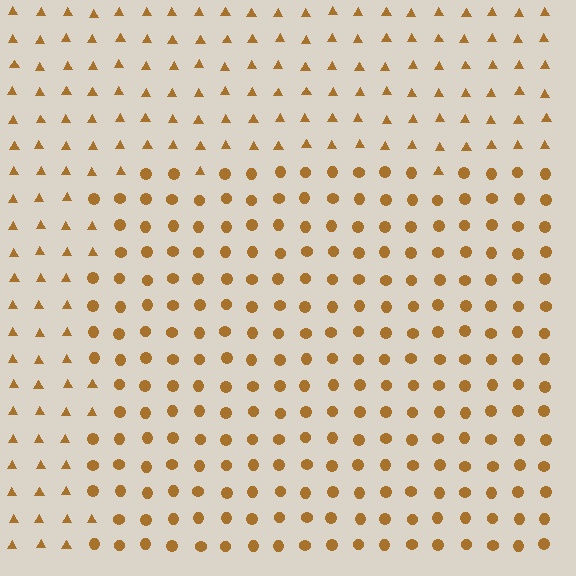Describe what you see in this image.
The image is filled with small brown elements arranged in a uniform grid. A rectangle-shaped region contains circles, while the surrounding area contains triangles. The boundary is defined purely by the change in element shape.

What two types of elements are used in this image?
The image uses circles inside the rectangle region and triangles outside it.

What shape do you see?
I see a rectangle.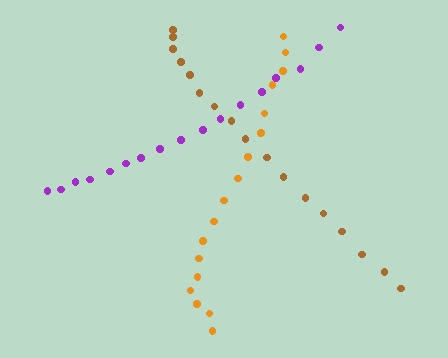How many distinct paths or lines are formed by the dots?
There are 3 distinct paths.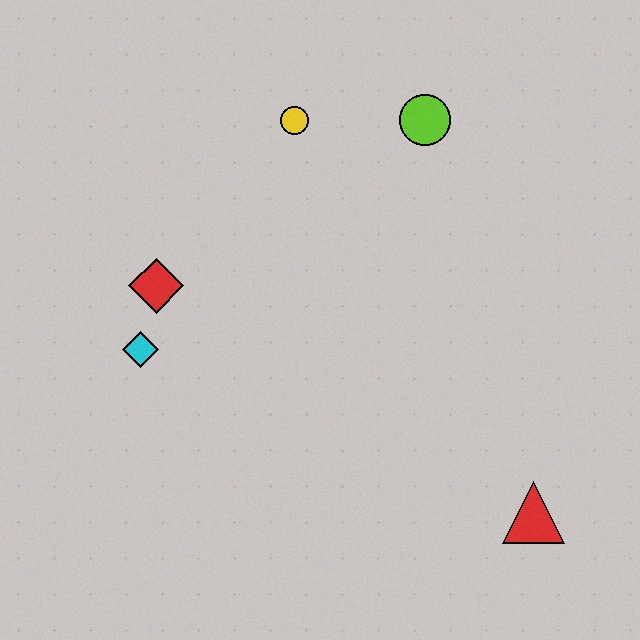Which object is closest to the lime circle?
The yellow circle is closest to the lime circle.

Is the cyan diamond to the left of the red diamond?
Yes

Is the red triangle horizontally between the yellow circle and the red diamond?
No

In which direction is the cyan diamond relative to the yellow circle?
The cyan diamond is below the yellow circle.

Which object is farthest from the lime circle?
The red triangle is farthest from the lime circle.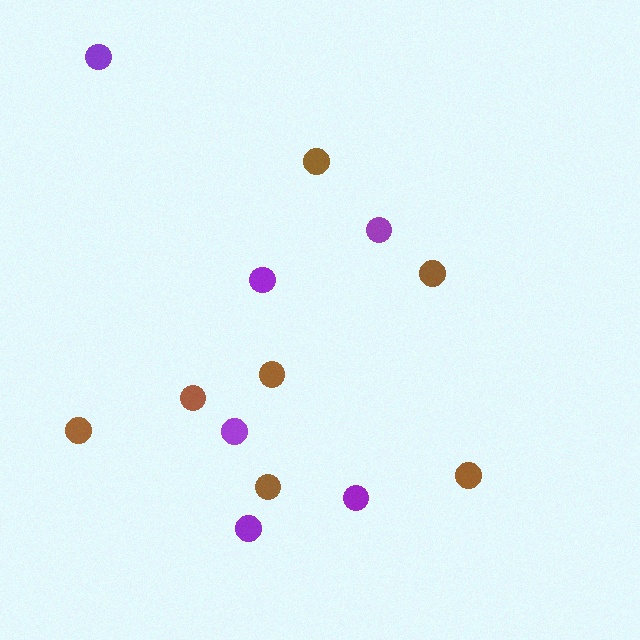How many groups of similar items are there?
There are 2 groups: one group of purple circles (6) and one group of brown circles (7).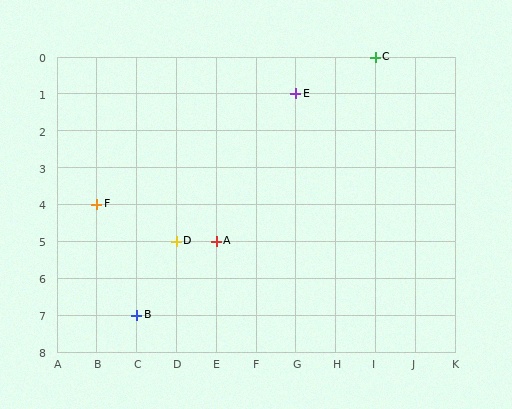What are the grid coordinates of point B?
Point B is at grid coordinates (C, 7).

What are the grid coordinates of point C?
Point C is at grid coordinates (I, 0).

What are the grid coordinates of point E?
Point E is at grid coordinates (G, 1).